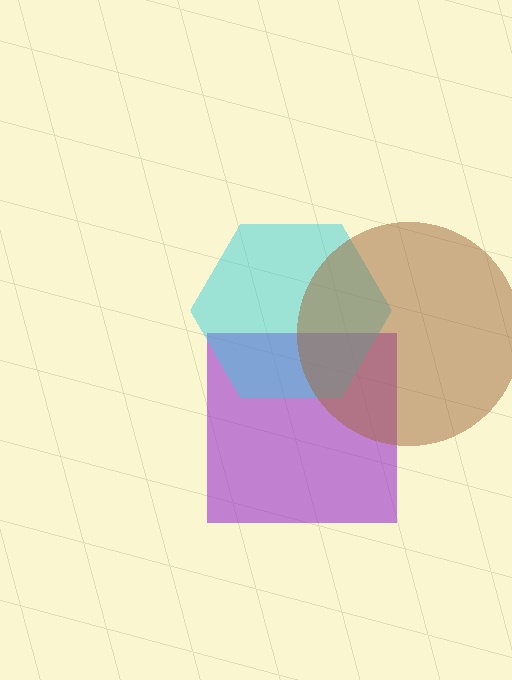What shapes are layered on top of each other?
The layered shapes are: a purple square, a cyan hexagon, a brown circle.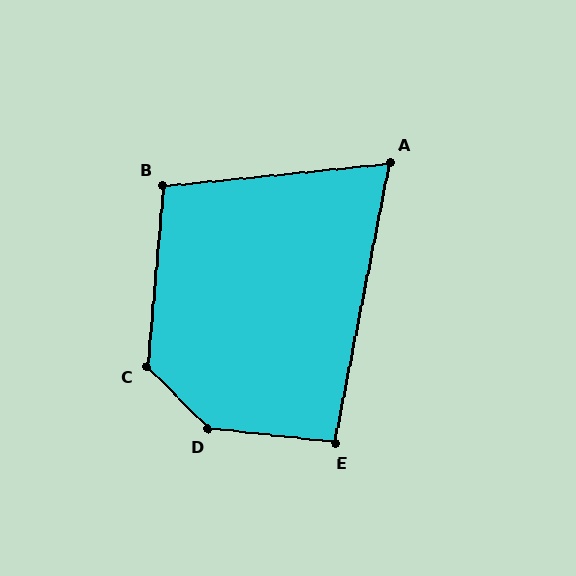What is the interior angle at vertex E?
Approximately 95 degrees (approximately right).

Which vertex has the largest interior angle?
D, at approximately 141 degrees.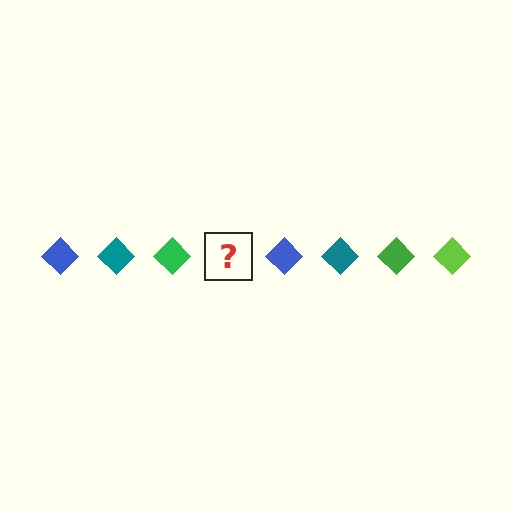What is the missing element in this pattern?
The missing element is a lime diamond.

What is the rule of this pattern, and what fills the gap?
The rule is that the pattern cycles through blue, teal, green, lime diamonds. The gap should be filled with a lime diamond.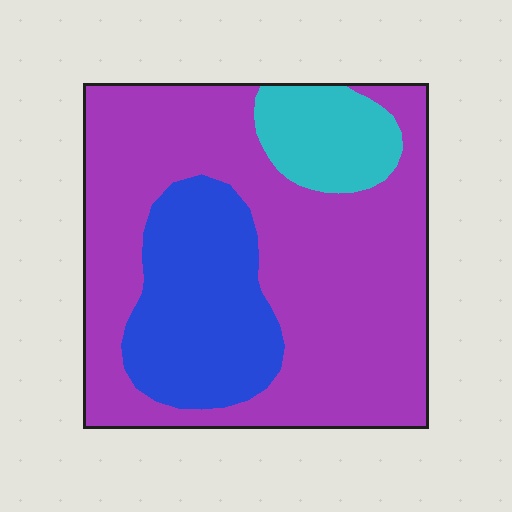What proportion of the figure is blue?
Blue covers around 25% of the figure.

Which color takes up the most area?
Purple, at roughly 65%.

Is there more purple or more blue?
Purple.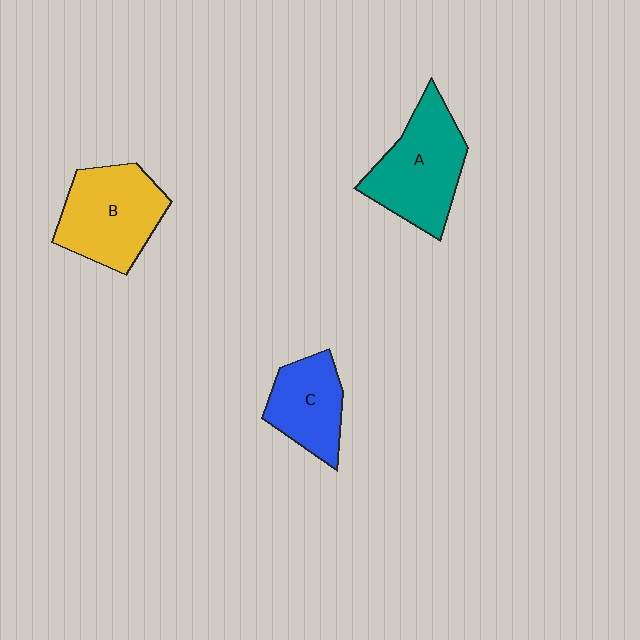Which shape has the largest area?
Shape A (teal).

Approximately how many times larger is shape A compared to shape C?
Approximately 1.4 times.